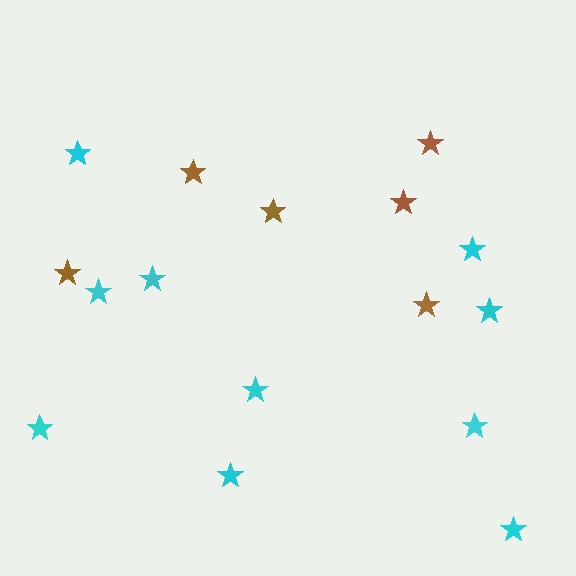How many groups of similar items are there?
There are 2 groups: one group of cyan stars (10) and one group of brown stars (6).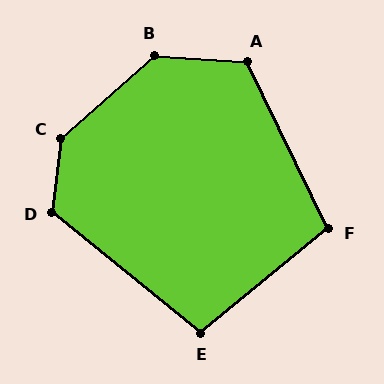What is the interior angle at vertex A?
Approximately 120 degrees (obtuse).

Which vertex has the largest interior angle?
C, at approximately 139 degrees.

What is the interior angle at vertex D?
Approximately 122 degrees (obtuse).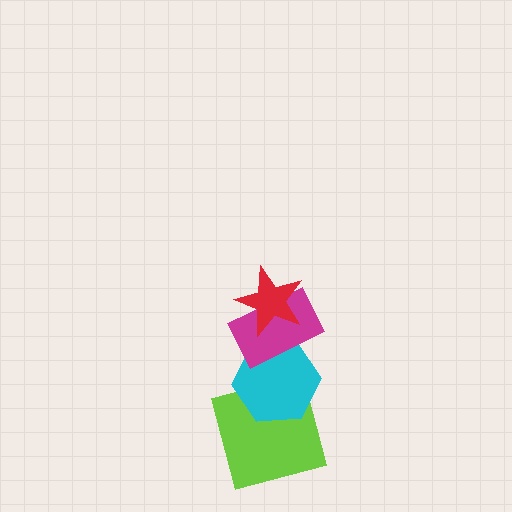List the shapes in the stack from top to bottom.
From top to bottom: the red star, the magenta rectangle, the cyan hexagon, the lime square.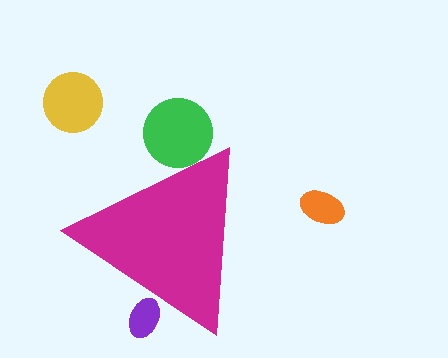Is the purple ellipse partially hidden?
Yes, the purple ellipse is partially hidden behind the magenta triangle.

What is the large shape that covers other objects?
A magenta triangle.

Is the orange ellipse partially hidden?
No, the orange ellipse is fully visible.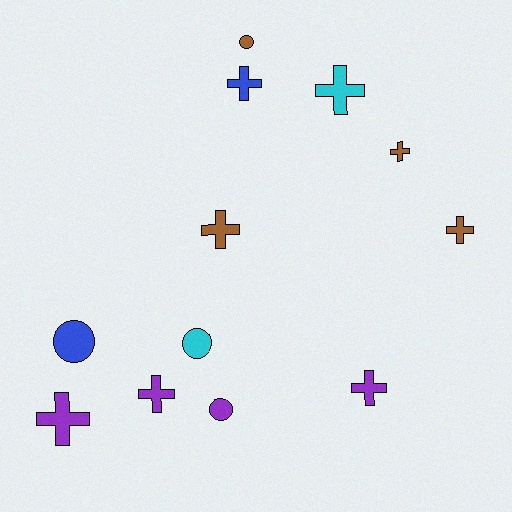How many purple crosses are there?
There are 3 purple crosses.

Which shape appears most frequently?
Cross, with 8 objects.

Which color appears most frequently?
Brown, with 4 objects.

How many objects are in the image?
There are 12 objects.